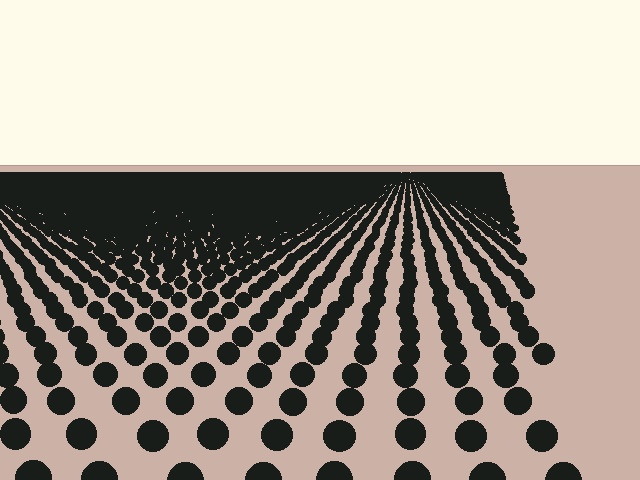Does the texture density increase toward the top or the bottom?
Density increases toward the top.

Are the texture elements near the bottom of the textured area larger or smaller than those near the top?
Larger. Near the bottom, elements are closer to the viewer and appear at a bigger on-screen size.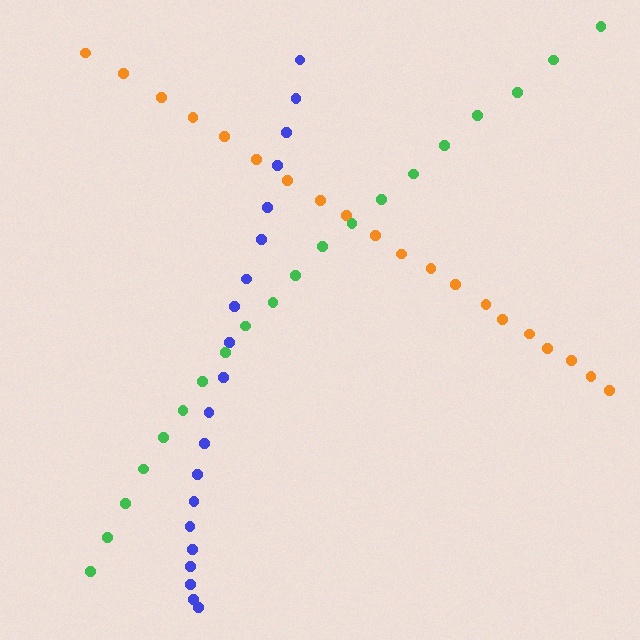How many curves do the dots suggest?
There are 3 distinct paths.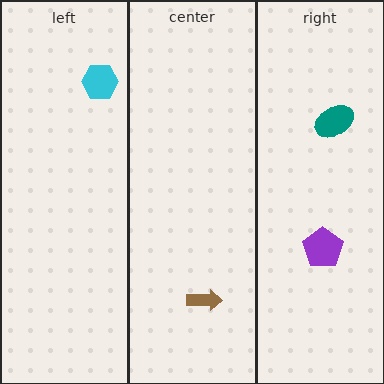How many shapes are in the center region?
1.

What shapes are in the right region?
The teal ellipse, the purple pentagon.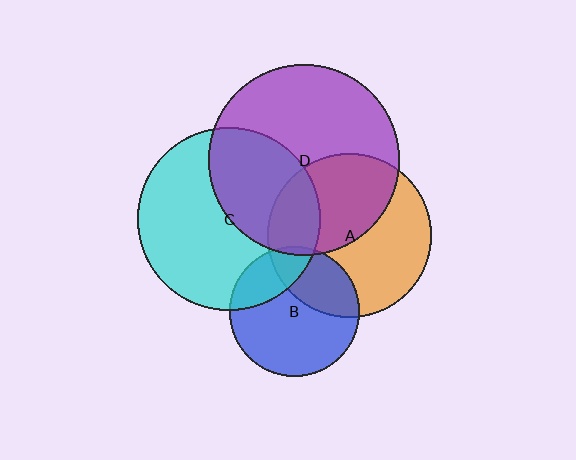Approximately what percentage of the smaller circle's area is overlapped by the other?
Approximately 20%.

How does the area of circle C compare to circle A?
Approximately 1.3 times.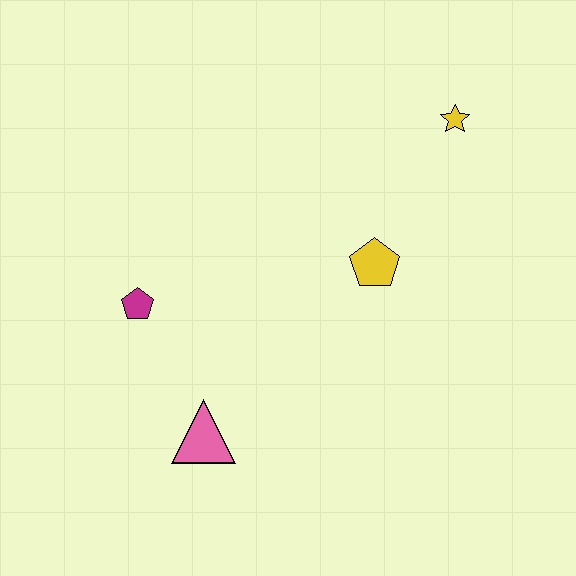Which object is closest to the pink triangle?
The magenta pentagon is closest to the pink triangle.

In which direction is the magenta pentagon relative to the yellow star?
The magenta pentagon is to the left of the yellow star.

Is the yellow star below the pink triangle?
No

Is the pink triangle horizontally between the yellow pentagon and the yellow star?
No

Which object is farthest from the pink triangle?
The yellow star is farthest from the pink triangle.